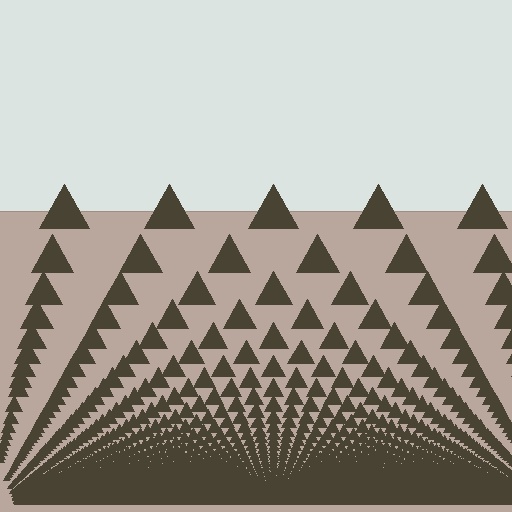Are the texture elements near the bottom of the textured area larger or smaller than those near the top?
Smaller. The gradient is inverted — elements near the bottom are smaller and denser.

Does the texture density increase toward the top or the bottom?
Density increases toward the bottom.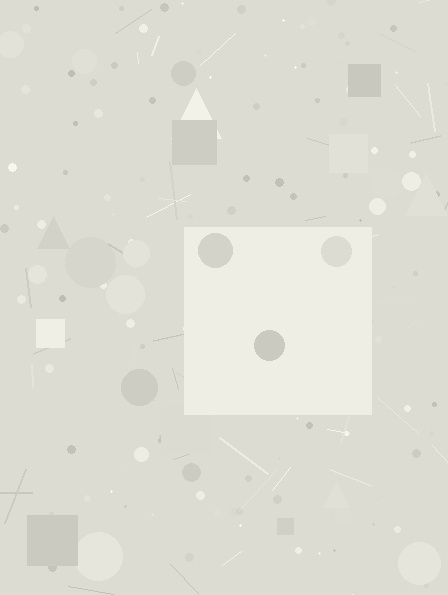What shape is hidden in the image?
A square is hidden in the image.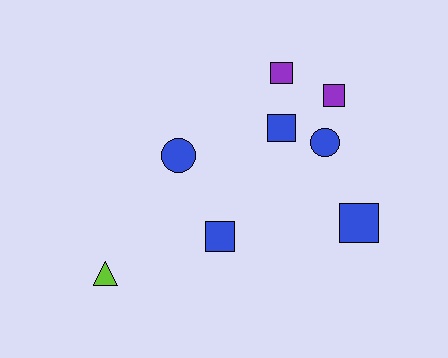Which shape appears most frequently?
Square, with 5 objects.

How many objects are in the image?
There are 8 objects.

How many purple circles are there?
There are no purple circles.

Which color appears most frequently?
Blue, with 5 objects.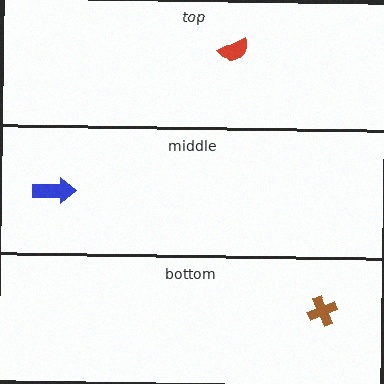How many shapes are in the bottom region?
1.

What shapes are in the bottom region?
The brown cross.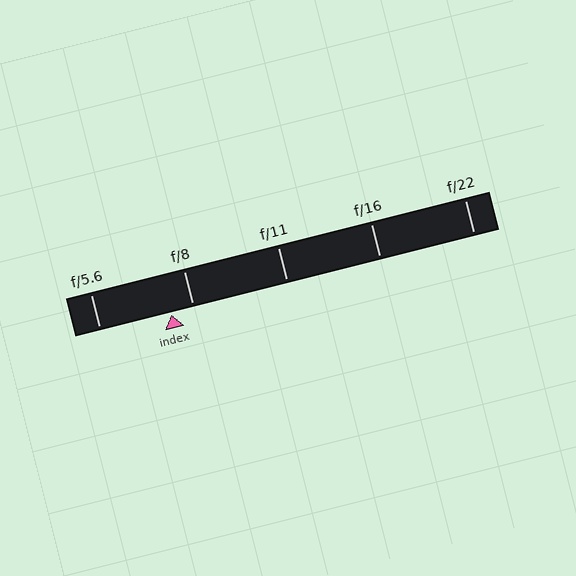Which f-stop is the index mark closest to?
The index mark is closest to f/8.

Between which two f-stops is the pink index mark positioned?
The index mark is between f/5.6 and f/8.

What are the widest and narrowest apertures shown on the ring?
The widest aperture shown is f/5.6 and the narrowest is f/22.